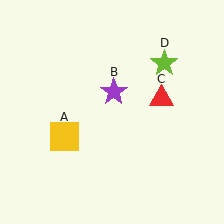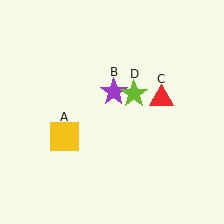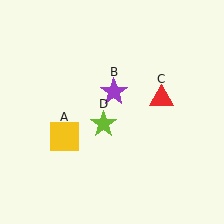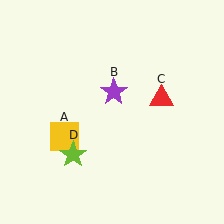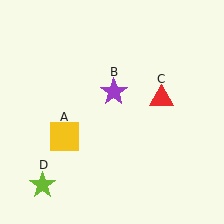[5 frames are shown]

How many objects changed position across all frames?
1 object changed position: lime star (object D).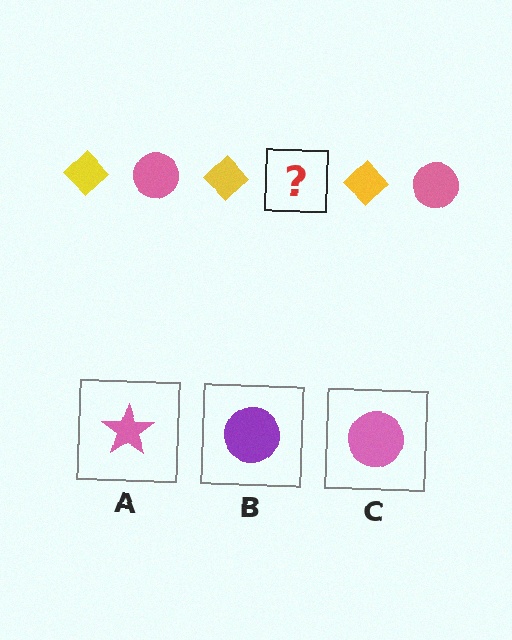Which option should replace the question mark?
Option C.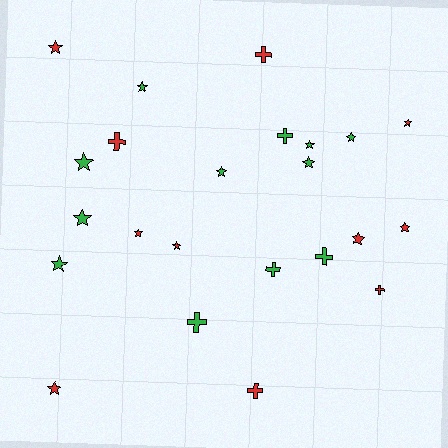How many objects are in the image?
There are 23 objects.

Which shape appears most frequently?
Star, with 15 objects.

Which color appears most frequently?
Green, with 12 objects.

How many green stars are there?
There are 8 green stars.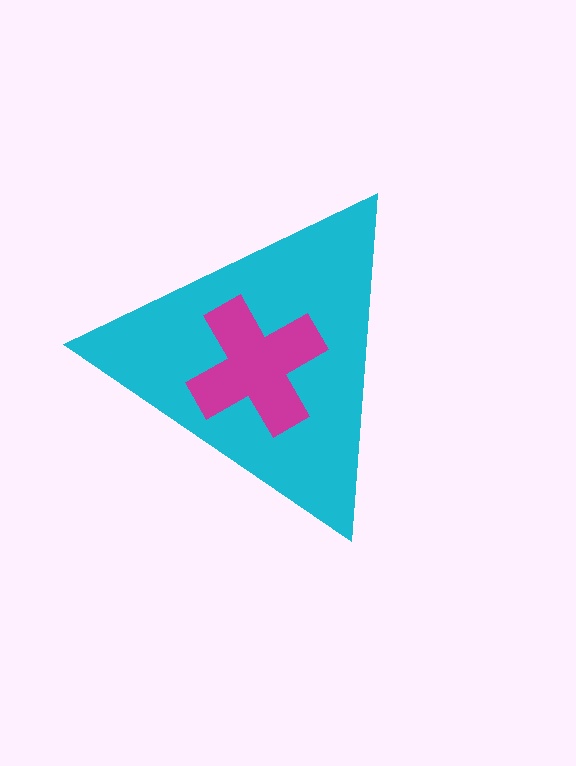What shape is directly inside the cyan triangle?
The magenta cross.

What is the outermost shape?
The cyan triangle.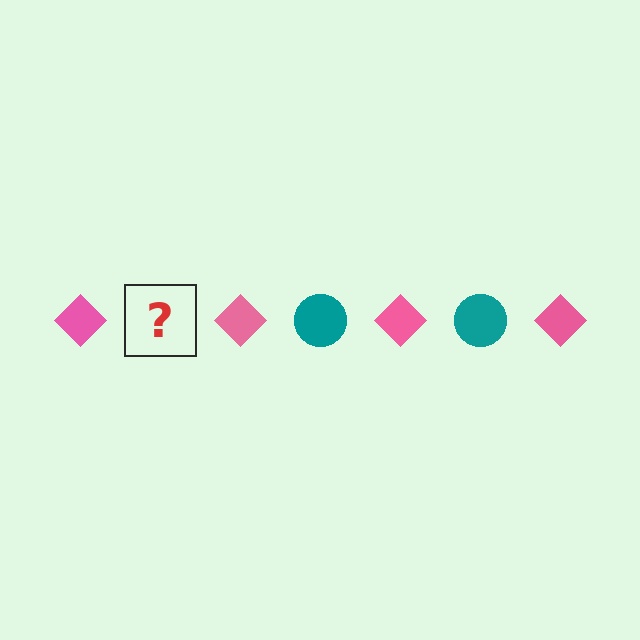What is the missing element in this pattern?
The missing element is a teal circle.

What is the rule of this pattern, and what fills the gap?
The rule is that the pattern alternates between pink diamond and teal circle. The gap should be filled with a teal circle.